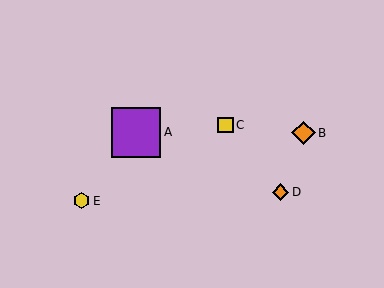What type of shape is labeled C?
Shape C is a yellow square.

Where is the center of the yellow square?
The center of the yellow square is at (225, 125).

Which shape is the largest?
The purple square (labeled A) is the largest.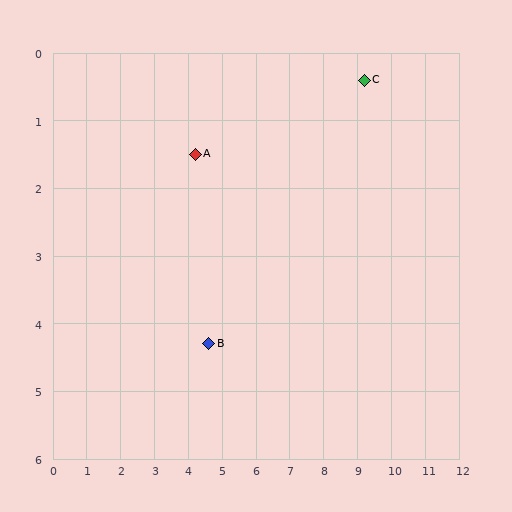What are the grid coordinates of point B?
Point B is at approximately (4.6, 4.3).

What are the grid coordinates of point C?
Point C is at approximately (9.2, 0.4).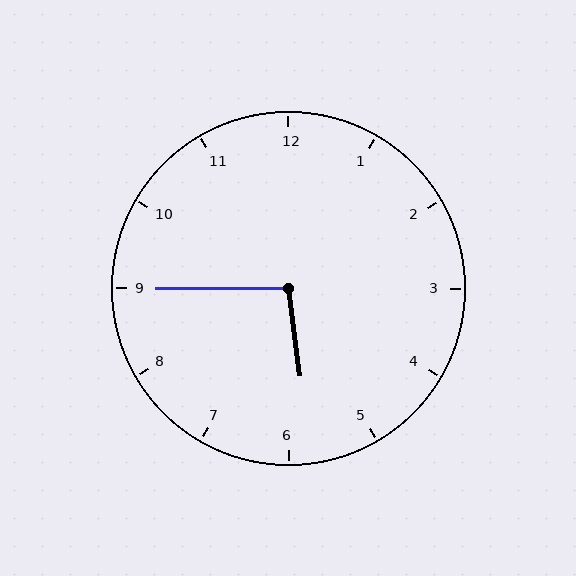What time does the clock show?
5:45.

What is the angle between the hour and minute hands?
Approximately 98 degrees.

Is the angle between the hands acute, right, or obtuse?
It is obtuse.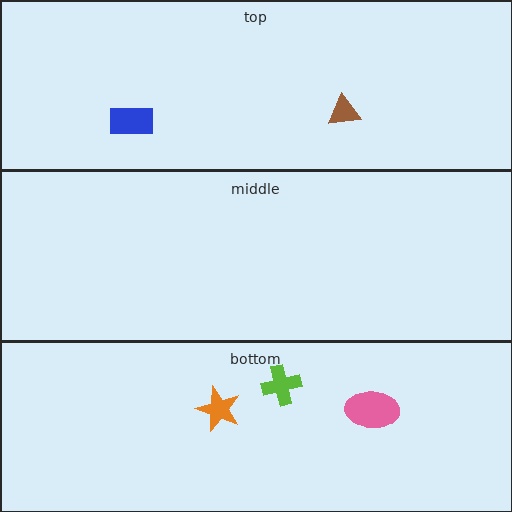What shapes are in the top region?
The brown triangle, the blue rectangle.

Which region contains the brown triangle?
The top region.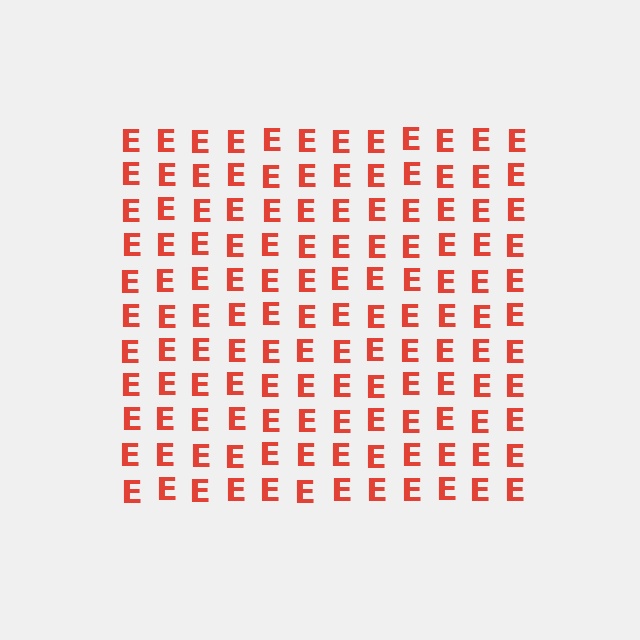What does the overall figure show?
The overall figure shows a square.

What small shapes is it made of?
It is made of small letter E's.